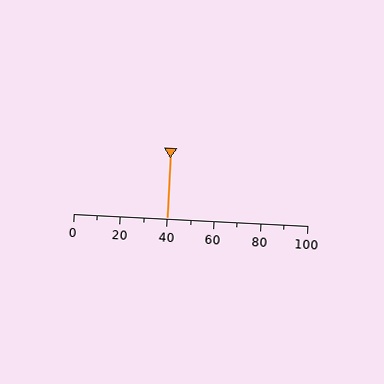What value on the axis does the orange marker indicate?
The marker indicates approximately 40.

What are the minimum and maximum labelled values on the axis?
The axis runs from 0 to 100.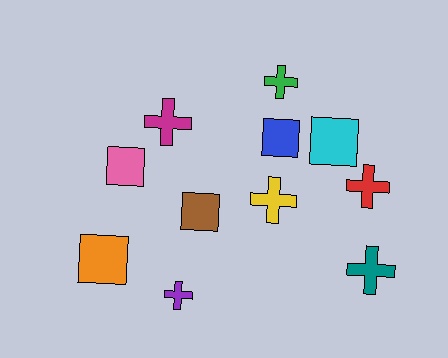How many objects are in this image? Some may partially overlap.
There are 11 objects.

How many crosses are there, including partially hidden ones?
There are 6 crosses.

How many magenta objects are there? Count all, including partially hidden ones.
There is 1 magenta object.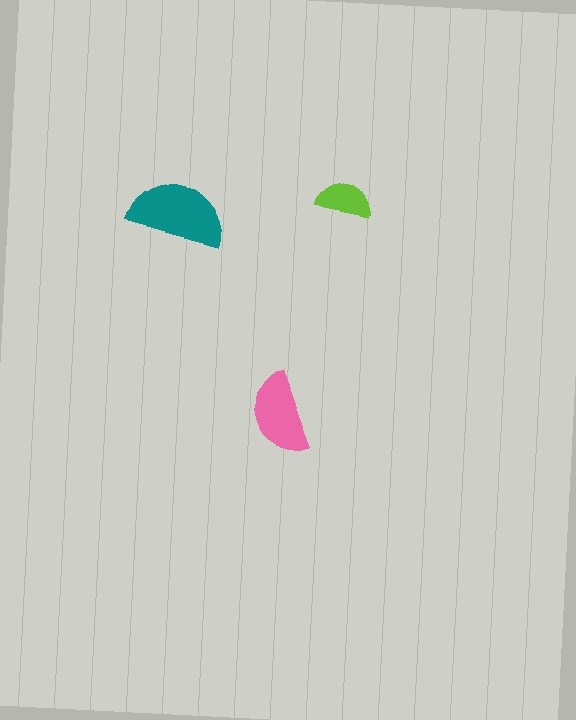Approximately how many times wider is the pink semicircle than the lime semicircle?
About 1.5 times wider.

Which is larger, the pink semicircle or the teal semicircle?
The teal one.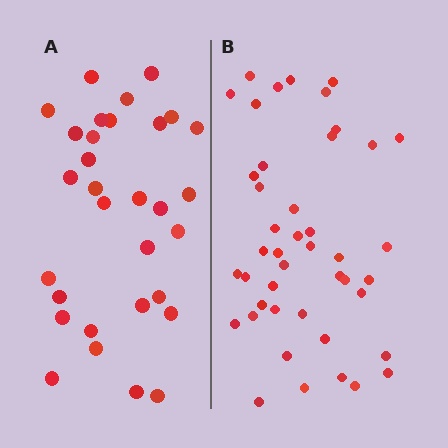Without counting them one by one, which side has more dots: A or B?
Region B (the right region) has more dots.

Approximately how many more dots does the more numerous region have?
Region B has approximately 15 more dots than region A.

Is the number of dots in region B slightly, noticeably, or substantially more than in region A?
Region B has noticeably more, but not dramatically so. The ratio is roughly 1.4 to 1.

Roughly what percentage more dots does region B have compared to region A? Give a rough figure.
About 40% more.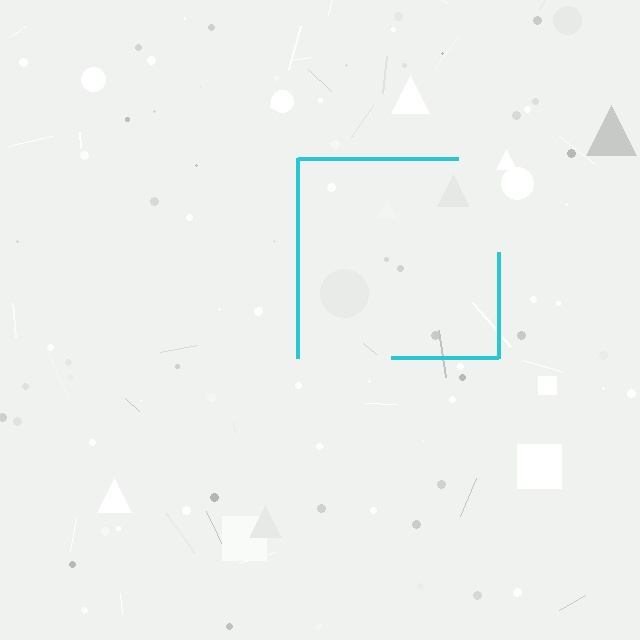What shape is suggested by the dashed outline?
The dashed outline suggests a square.